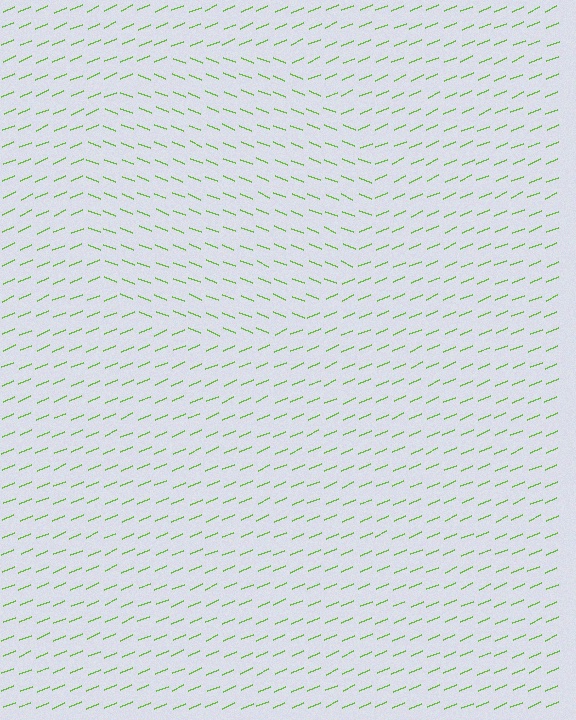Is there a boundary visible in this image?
Yes, there is a texture boundary formed by a change in line orientation.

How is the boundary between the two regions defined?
The boundary is defined purely by a change in line orientation (approximately 45 degrees difference). All lines are the same color and thickness.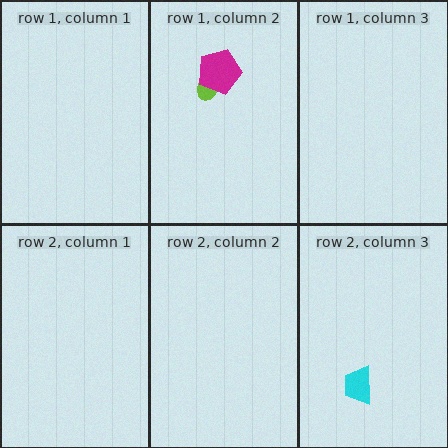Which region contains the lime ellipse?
The row 1, column 2 region.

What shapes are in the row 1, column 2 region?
The lime ellipse, the magenta pentagon.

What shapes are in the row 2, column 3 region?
The cyan trapezoid.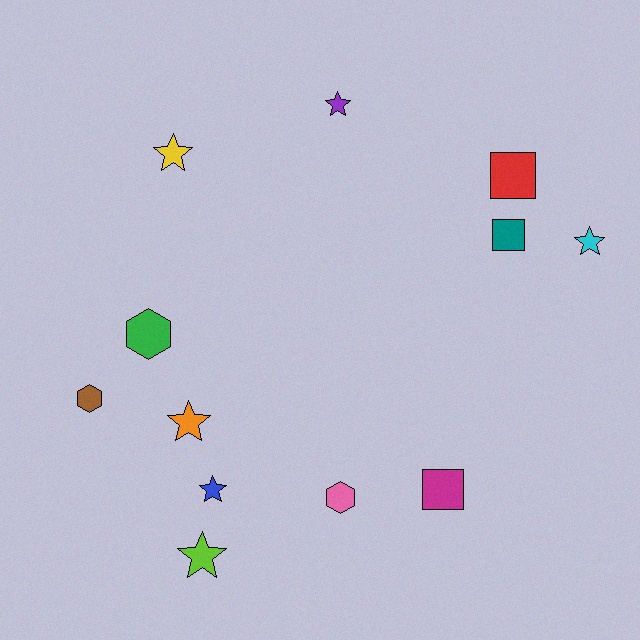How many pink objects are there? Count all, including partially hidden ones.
There is 1 pink object.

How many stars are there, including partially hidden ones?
There are 6 stars.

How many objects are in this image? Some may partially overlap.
There are 12 objects.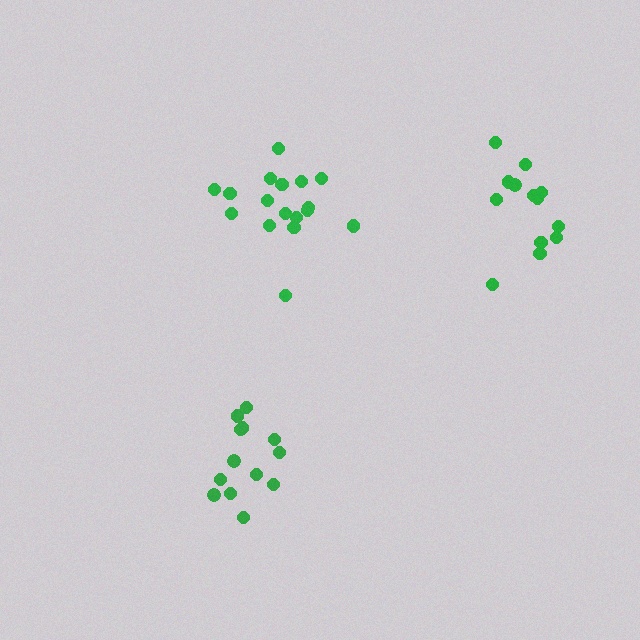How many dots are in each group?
Group 1: 13 dots, Group 2: 17 dots, Group 3: 13 dots (43 total).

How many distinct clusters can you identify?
There are 3 distinct clusters.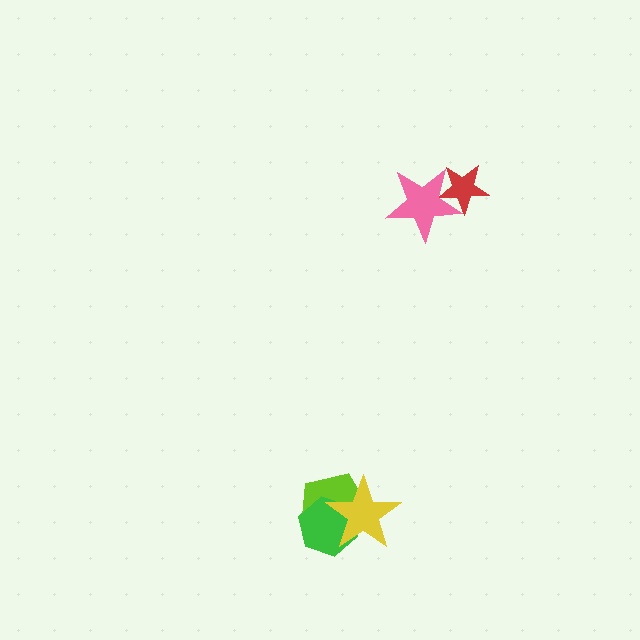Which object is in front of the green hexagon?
The yellow star is in front of the green hexagon.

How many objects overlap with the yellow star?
2 objects overlap with the yellow star.